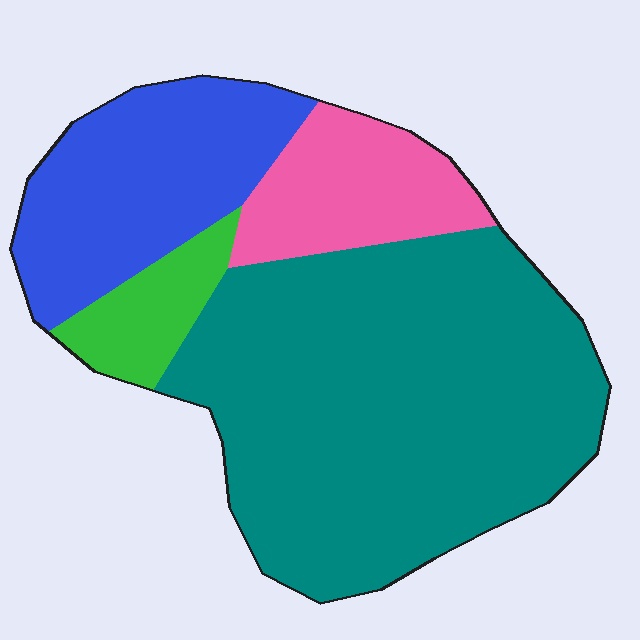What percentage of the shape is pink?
Pink covers about 15% of the shape.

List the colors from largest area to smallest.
From largest to smallest: teal, blue, pink, green.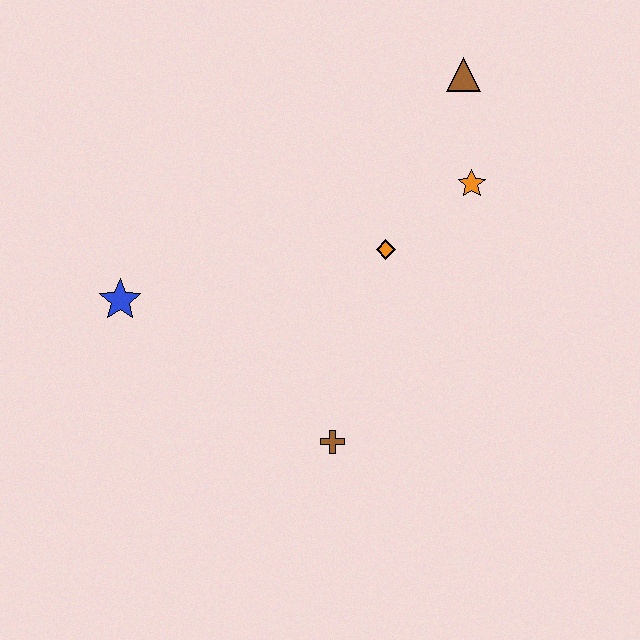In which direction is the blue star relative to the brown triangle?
The blue star is to the left of the brown triangle.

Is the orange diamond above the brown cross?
Yes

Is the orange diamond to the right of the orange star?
No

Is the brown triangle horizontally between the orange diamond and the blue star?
No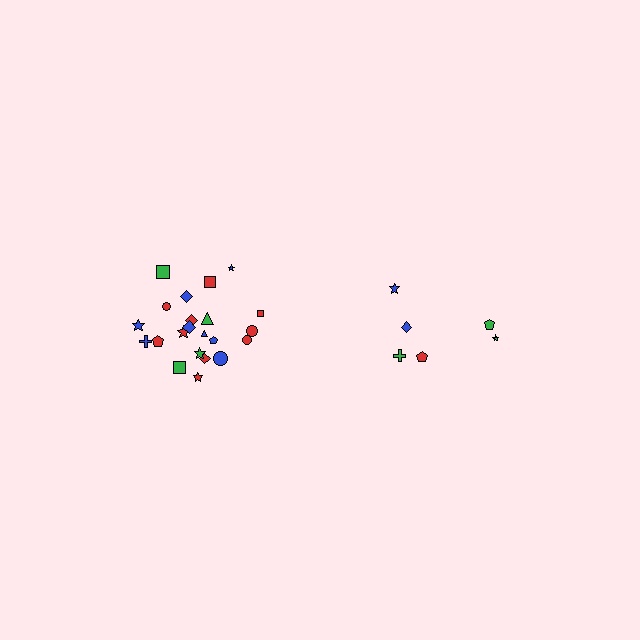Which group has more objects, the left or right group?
The left group.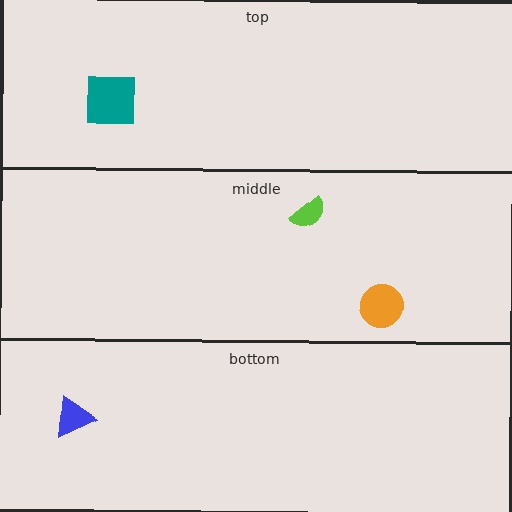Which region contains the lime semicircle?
The middle region.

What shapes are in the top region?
The teal square.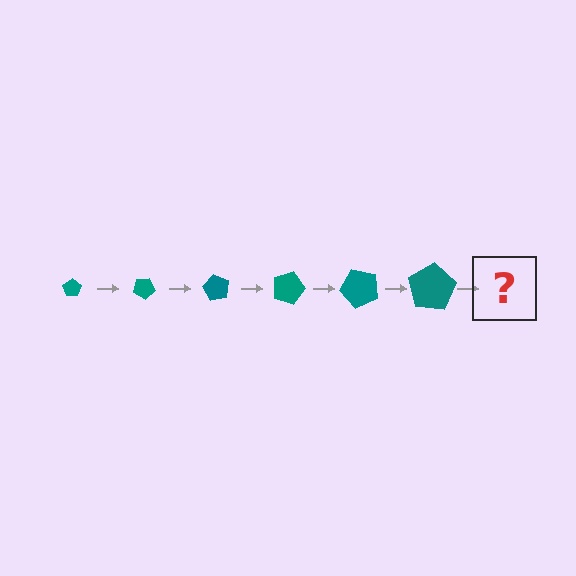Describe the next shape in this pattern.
It should be a pentagon, larger than the previous one and rotated 180 degrees from the start.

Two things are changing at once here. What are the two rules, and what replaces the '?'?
The two rules are that the pentagon grows larger each step and it rotates 30 degrees each step. The '?' should be a pentagon, larger than the previous one and rotated 180 degrees from the start.